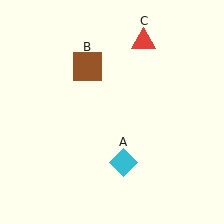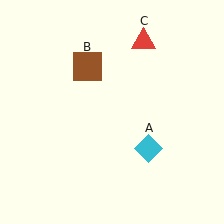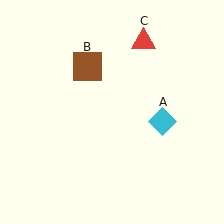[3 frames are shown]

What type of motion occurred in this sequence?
The cyan diamond (object A) rotated counterclockwise around the center of the scene.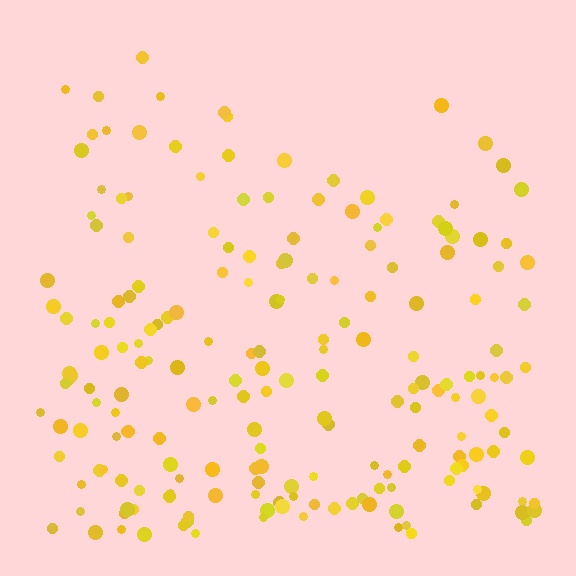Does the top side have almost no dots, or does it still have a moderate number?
Still a moderate number, just noticeably fewer than the bottom.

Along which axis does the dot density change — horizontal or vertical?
Vertical.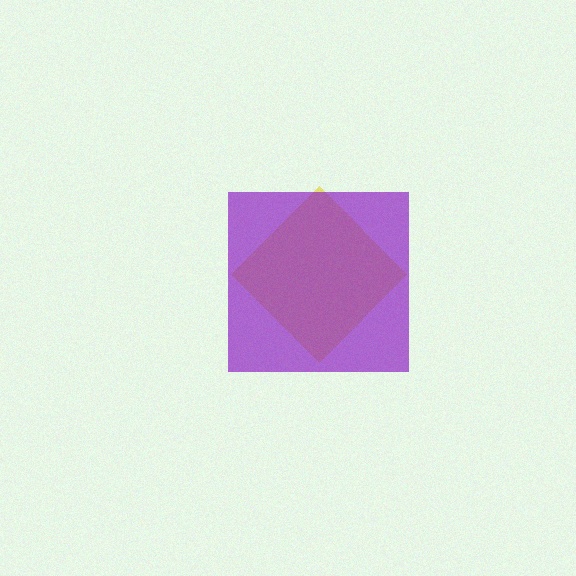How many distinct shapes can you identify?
There are 2 distinct shapes: a yellow diamond, a purple square.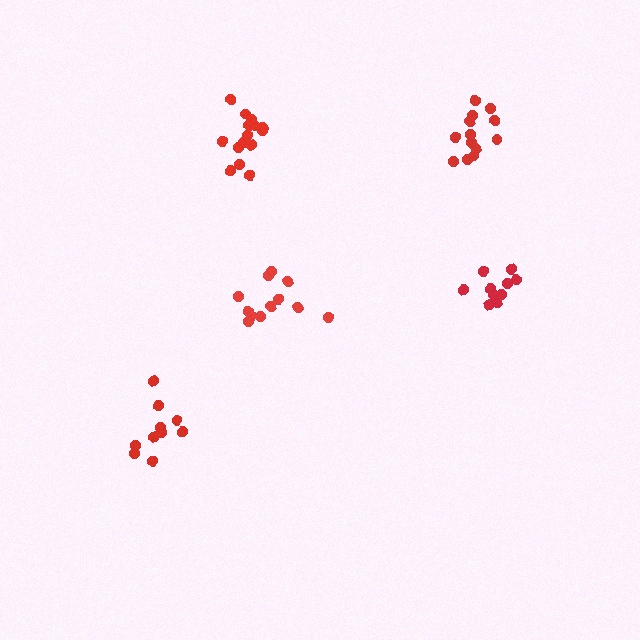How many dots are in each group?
Group 1: 12 dots, Group 2: 10 dots, Group 3: 13 dots, Group 4: 10 dots, Group 5: 15 dots (60 total).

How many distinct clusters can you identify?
There are 5 distinct clusters.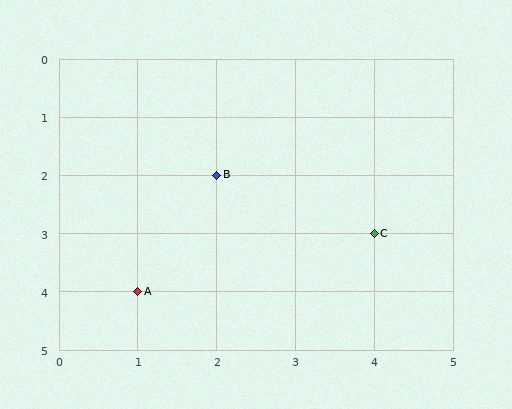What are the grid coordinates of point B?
Point B is at grid coordinates (2, 2).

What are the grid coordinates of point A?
Point A is at grid coordinates (1, 4).